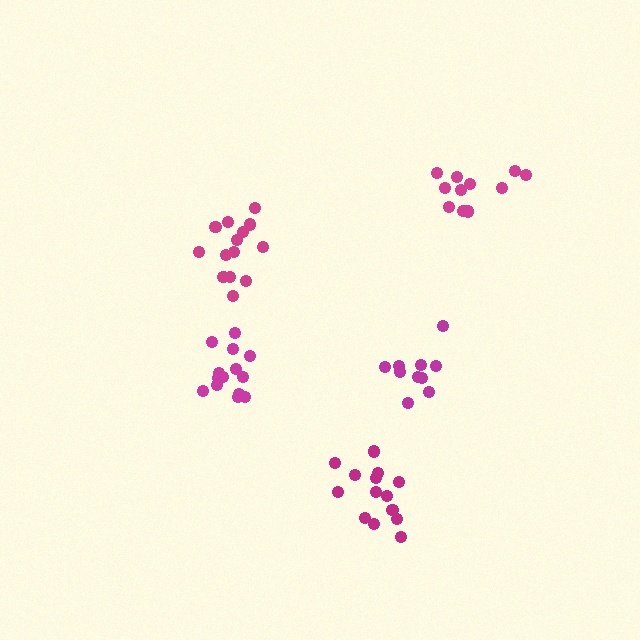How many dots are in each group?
Group 1: 10 dots, Group 2: 15 dots, Group 3: 14 dots, Group 4: 11 dots, Group 5: 14 dots (64 total).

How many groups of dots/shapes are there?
There are 5 groups.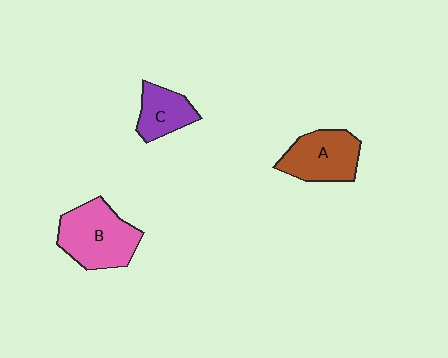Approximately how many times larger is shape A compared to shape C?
Approximately 1.4 times.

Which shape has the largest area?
Shape B (pink).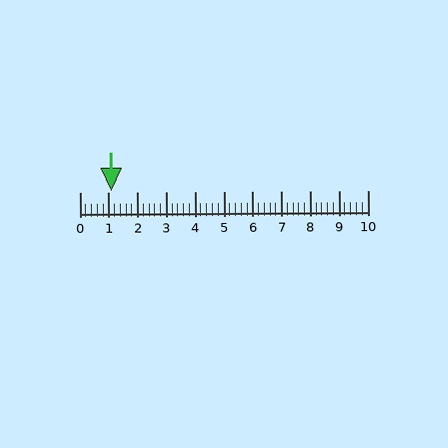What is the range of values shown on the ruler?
The ruler shows values from 0 to 10.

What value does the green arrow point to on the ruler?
The green arrow points to approximately 1.1.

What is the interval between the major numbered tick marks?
The major tick marks are spaced 1 units apart.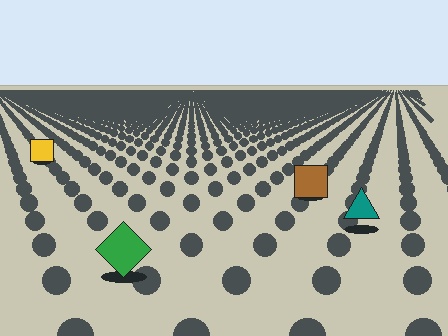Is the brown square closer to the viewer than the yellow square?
Yes. The brown square is closer — you can tell from the texture gradient: the ground texture is coarser near it.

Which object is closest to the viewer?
The green diamond is closest. The texture marks near it are larger and more spread out.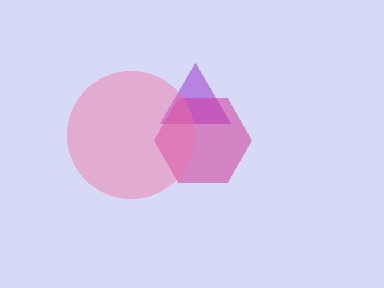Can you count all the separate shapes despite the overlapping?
Yes, there are 3 separate shapes.